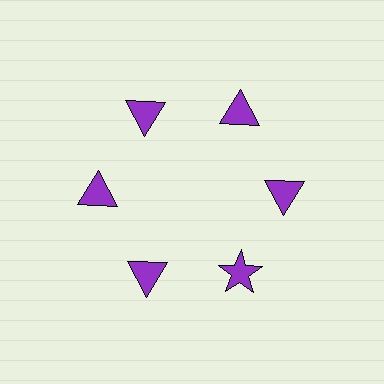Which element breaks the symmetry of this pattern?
The purple star at roughly the 5 o'clock position breaks the symmetry. All other shapes are purple triangles.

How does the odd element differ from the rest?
It has a different shape: star instead of triangle.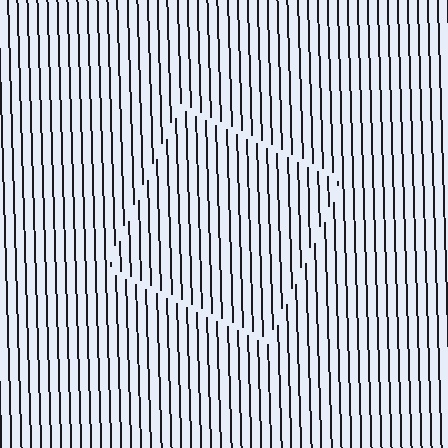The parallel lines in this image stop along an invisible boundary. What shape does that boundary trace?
An illusory square. The interior of the shape contains the same grating, shifted by half a period — the contour is defined by the phase discontinuity where line-ends from the inner and outer gratings abut.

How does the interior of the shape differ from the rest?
The interior of the shape contains the same grating, shifted by half a period — the contour is defined by the phase discontinuity where line-ends from the inner and outer gratings abut.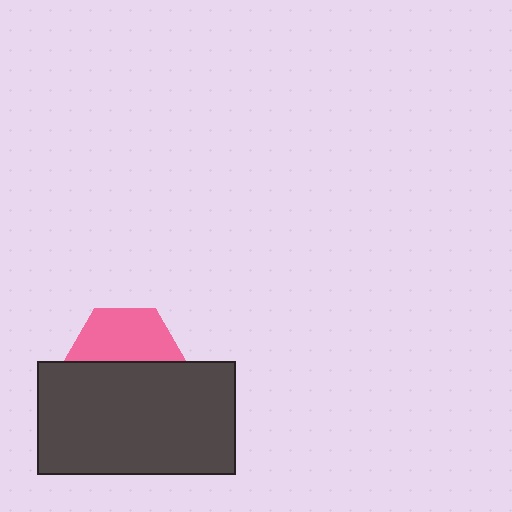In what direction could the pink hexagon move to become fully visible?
The pink hexagon could move up. That would shift it out from behind the dark gray rectangle entirely.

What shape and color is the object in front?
The object in front is a dark gray rectangle.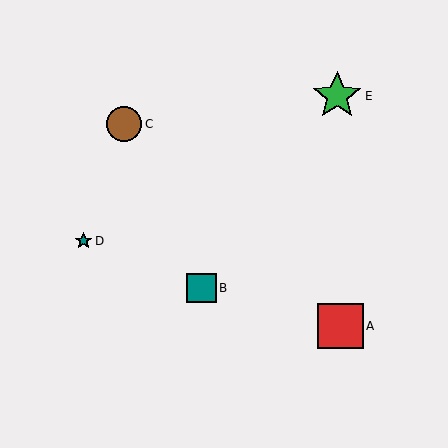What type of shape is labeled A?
Shape A is a red square.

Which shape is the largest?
The green star (labeled E) is the largest.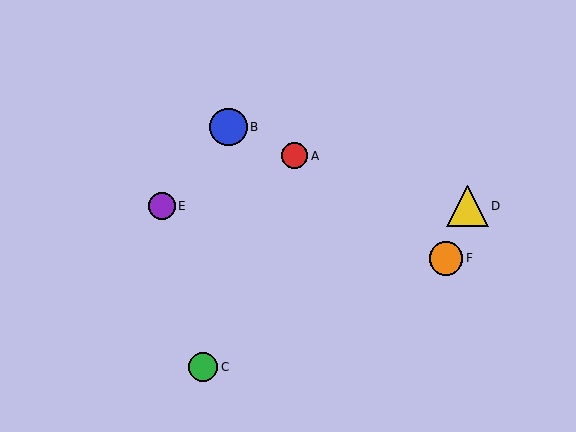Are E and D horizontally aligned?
Yes, both are at y≈206.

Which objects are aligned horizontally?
Objects D, E are aligned horizontally.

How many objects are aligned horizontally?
2 objects (D, E) are aligned horizontally.